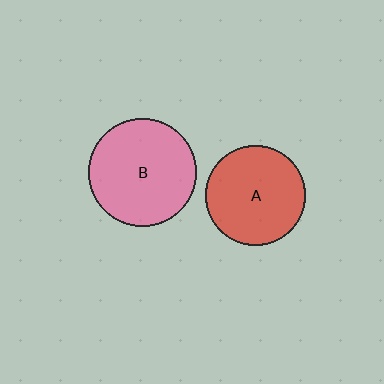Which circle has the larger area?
Circle B (pink).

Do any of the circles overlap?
No, none of the circles overlap.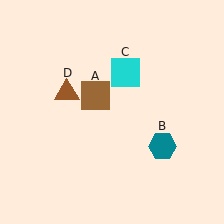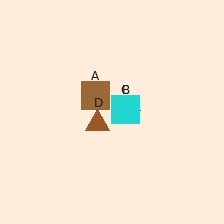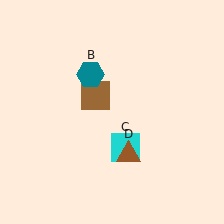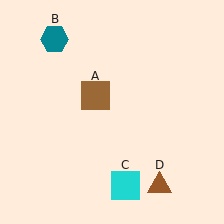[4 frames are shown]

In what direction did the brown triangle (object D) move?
The brown triangle (object D) moved down and to the right.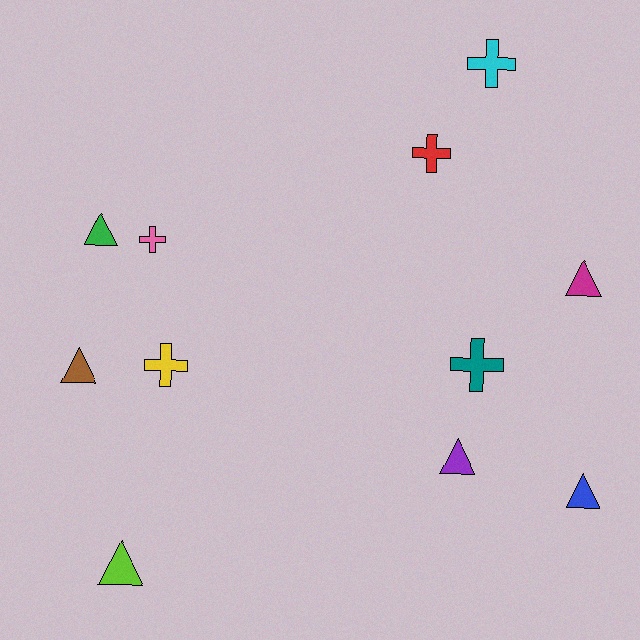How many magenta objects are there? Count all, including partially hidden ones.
There is 1 magenta object.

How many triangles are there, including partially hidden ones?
There are 6 triangles.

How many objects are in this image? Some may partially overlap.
There are 11 objects.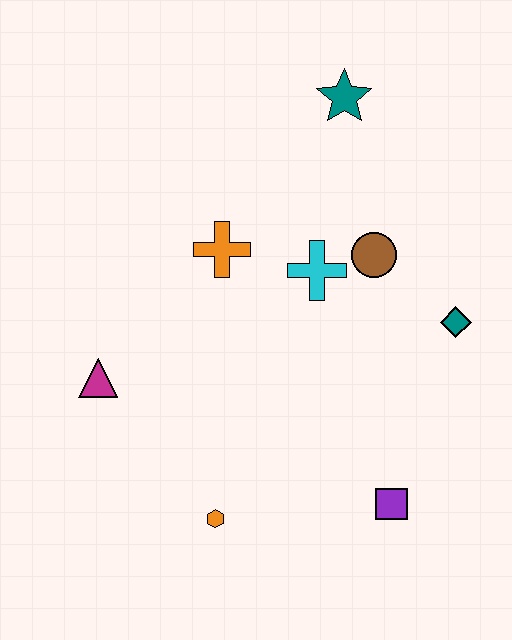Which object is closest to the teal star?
The brown circle is closest to the teal star.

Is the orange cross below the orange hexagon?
No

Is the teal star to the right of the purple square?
No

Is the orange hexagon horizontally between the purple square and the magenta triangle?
Yes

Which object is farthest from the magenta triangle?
The teal star is farthest from the magenta triangle.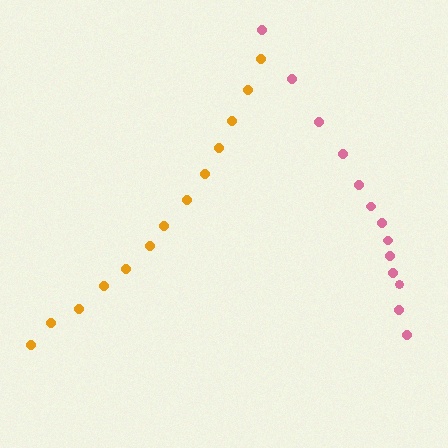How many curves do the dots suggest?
There are 2 distinct paths.